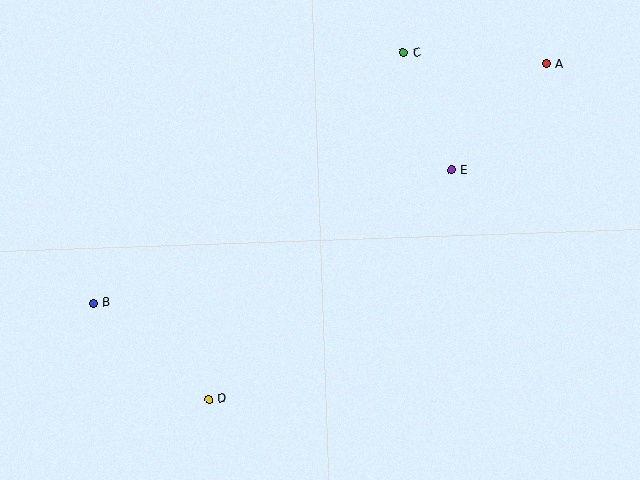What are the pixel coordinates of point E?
Point E is at (451, 170).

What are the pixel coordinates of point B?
Point B is at (93, 303).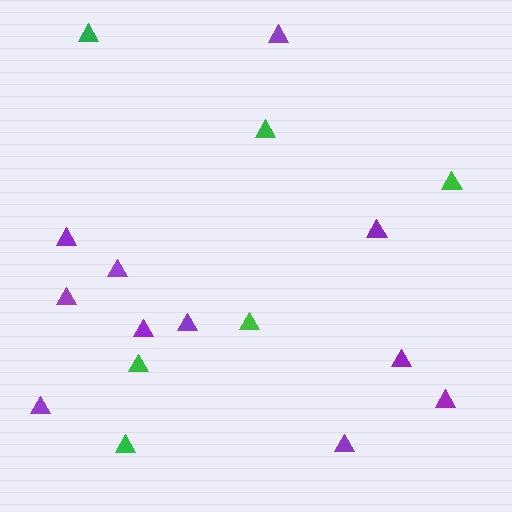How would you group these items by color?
There are 2 groups: one group of purple triangles (11) and one group of green triangles (6).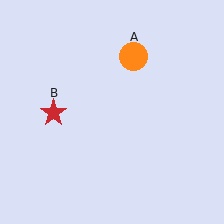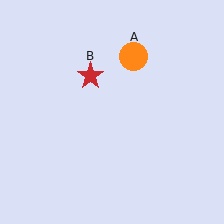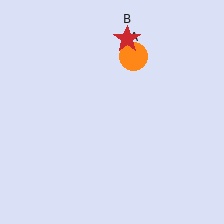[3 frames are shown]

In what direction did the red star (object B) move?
The red star (object B) moved up and to the right.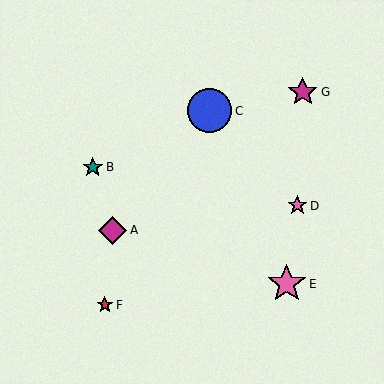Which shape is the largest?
The blue circle (labeled C) is the largest.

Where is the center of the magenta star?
The center of the magenta star is at (303, 92).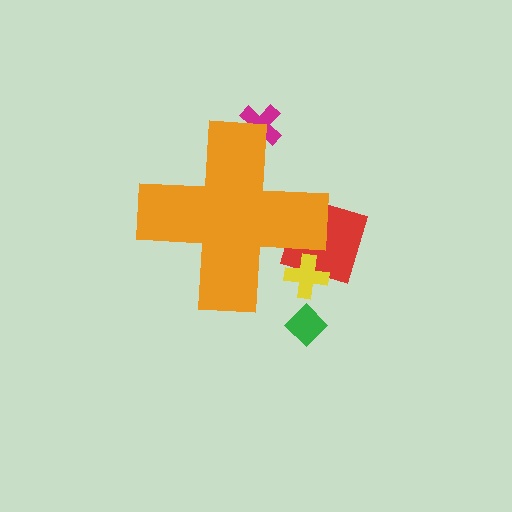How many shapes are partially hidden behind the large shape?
3 shapes are partially hidden.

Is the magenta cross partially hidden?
Yes, the magenta cross is partially hidden behind the orange cross.